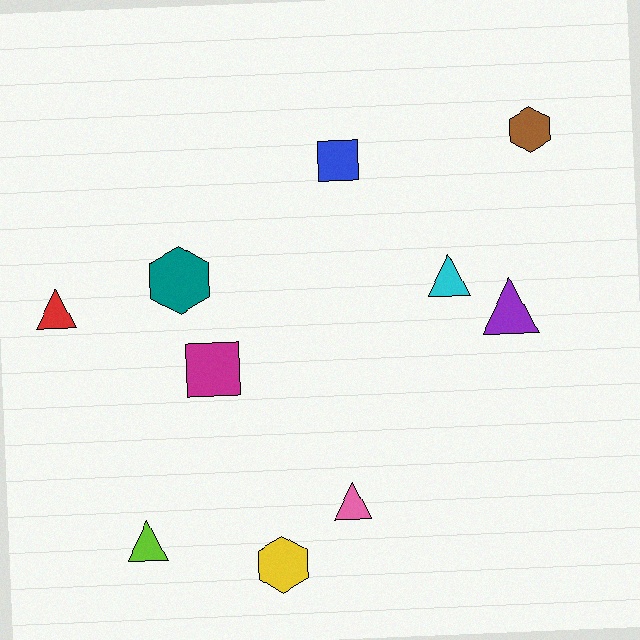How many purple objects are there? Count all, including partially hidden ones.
There is 1 purple object.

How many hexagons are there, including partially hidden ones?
There are 3 hexagons.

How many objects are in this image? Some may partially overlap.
There are 10 objects.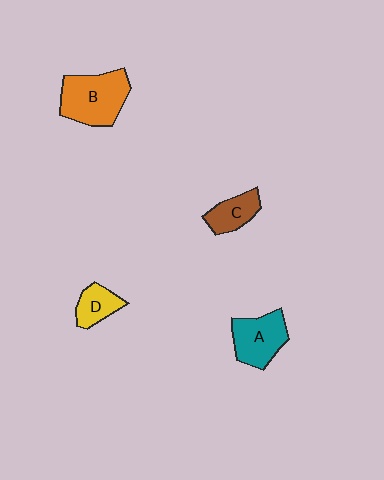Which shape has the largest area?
Shape B (orange).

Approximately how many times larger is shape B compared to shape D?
Approximately 2.1 times.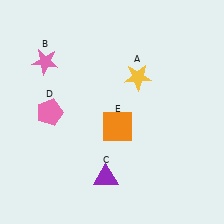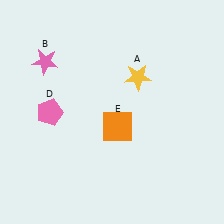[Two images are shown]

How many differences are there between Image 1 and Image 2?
There is 1 difference between the two images.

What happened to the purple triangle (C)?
The purple triangle (C) was removed in Image 2. It was in the bottom-left area of Image 1.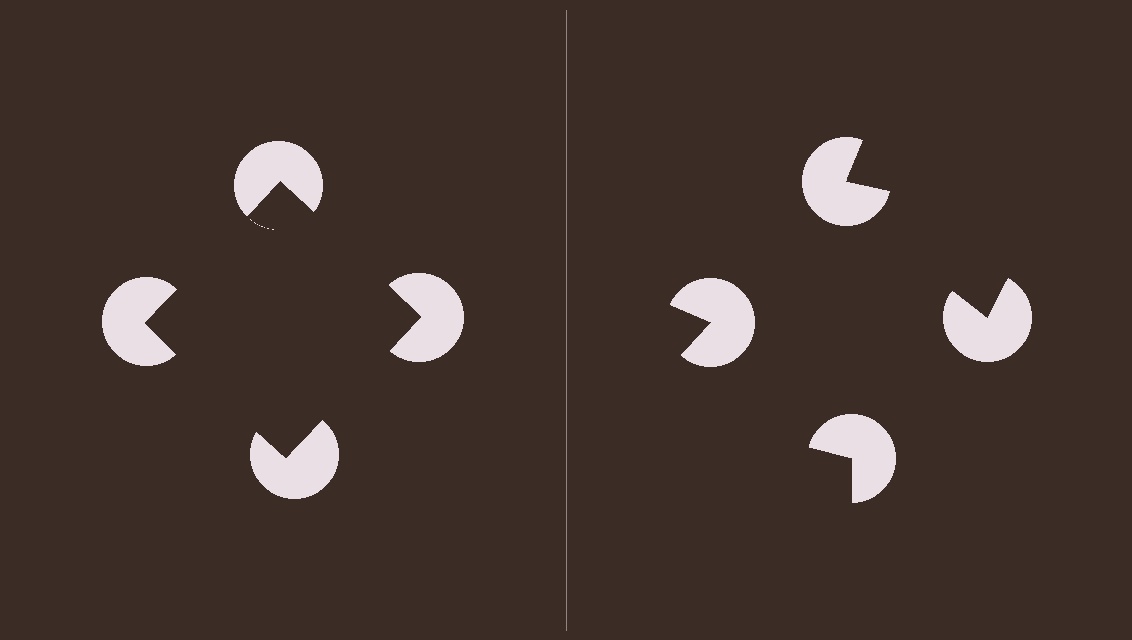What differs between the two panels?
The pac-man discs are positioned identically on both sides; only the wedge orientations differ. On the left they align to a square; on the right they are misaligned.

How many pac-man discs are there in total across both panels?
8 — 4 on each side.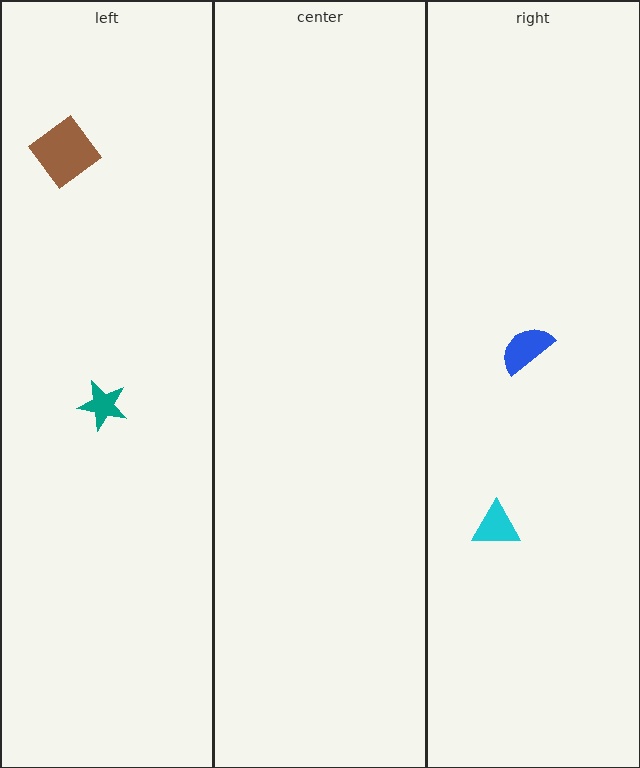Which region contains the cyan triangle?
The right region.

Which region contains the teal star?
The left region.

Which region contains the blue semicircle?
The right region.